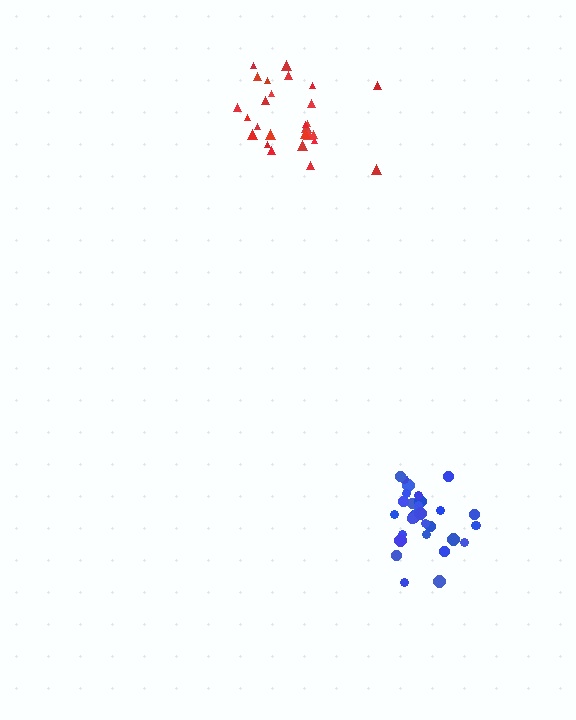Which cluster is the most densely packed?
Blue.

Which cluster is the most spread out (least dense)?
Red.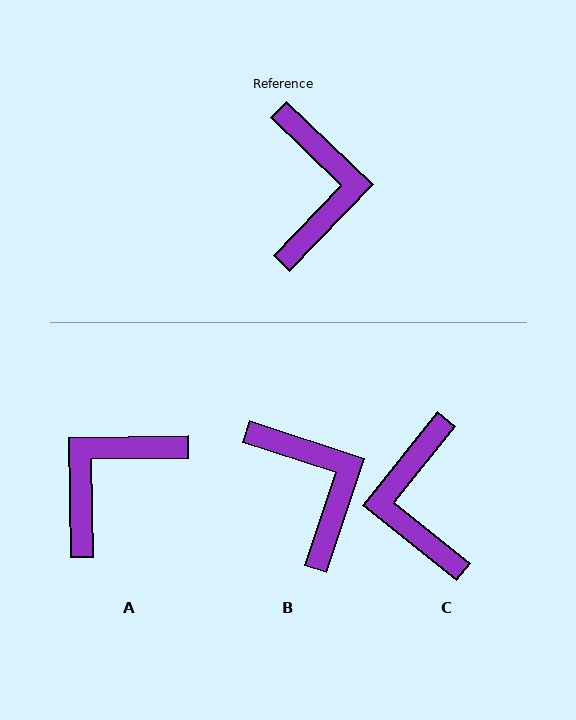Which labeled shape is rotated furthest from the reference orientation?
C, about 175 degrees away.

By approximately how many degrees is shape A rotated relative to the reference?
Approximately 135 degrees counter-clockwise.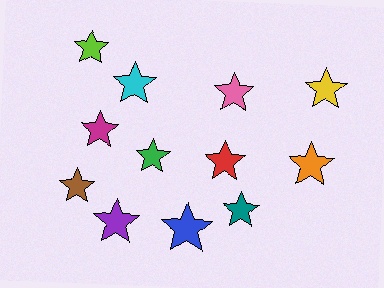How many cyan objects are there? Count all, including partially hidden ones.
There is 1 cyan object.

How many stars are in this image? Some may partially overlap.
There are 12 stars.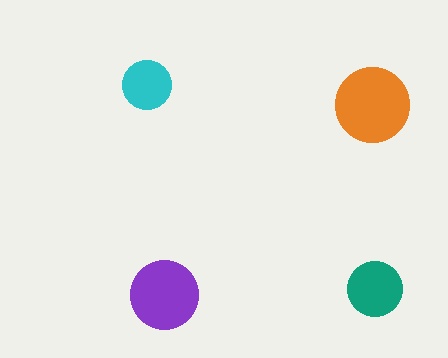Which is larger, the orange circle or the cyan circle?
The orange one.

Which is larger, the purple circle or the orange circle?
The orange one.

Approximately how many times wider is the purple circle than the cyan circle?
About 1.5 times wider.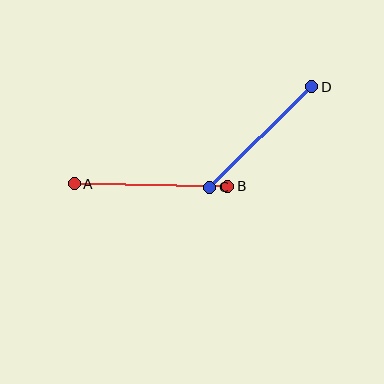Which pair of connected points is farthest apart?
Points A and B are farthest apart.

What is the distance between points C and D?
The distance is approximately 143 pixels.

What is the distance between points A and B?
The distance is approximately 153 pixels.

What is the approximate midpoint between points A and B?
The midpoint is at approximately (151, 185) pixels.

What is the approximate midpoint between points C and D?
The midpoint is at approximately (261, 137) pixels.